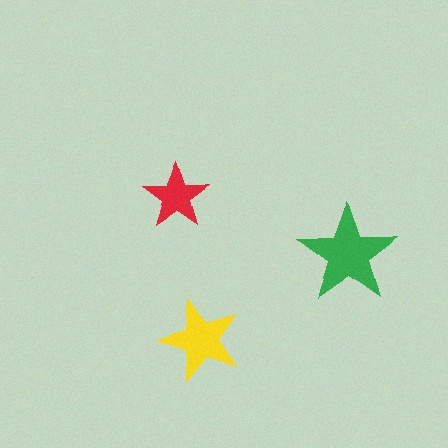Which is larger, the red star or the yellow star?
The yellow one.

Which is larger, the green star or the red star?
The green one.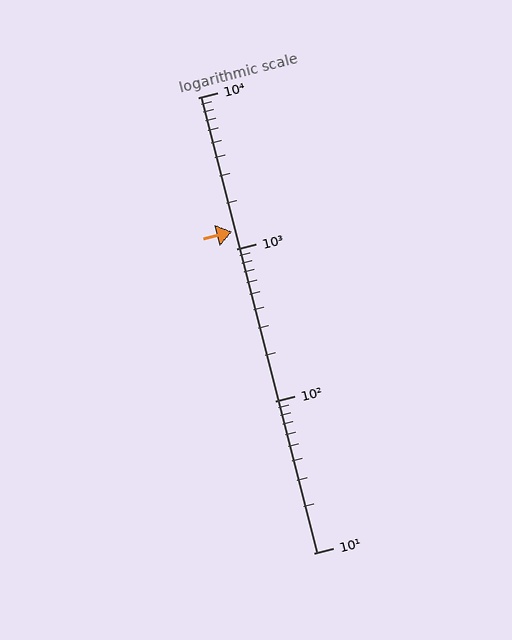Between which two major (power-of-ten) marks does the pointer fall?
The pointer is between 1000 and 10000.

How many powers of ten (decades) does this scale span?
The scale spans 3 decades, from 10 to 10000.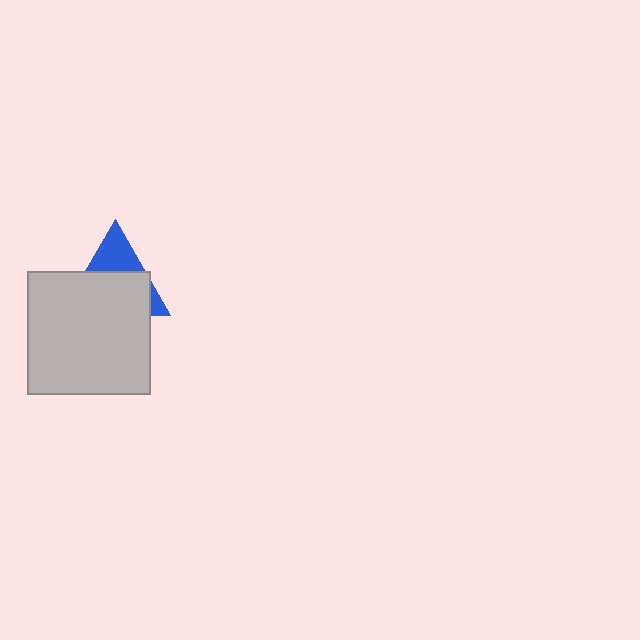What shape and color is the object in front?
The object in front is a light gray square.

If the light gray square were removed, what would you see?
You would see the complete blue triangle.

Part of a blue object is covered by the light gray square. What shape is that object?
It is a triangle.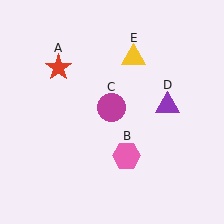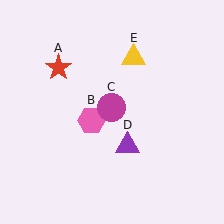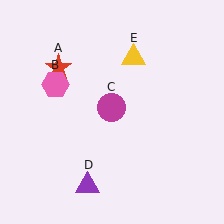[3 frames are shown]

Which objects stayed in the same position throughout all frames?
Red star (object A) and magenta circle (object C) and yellow triangle (object E) remained stationary.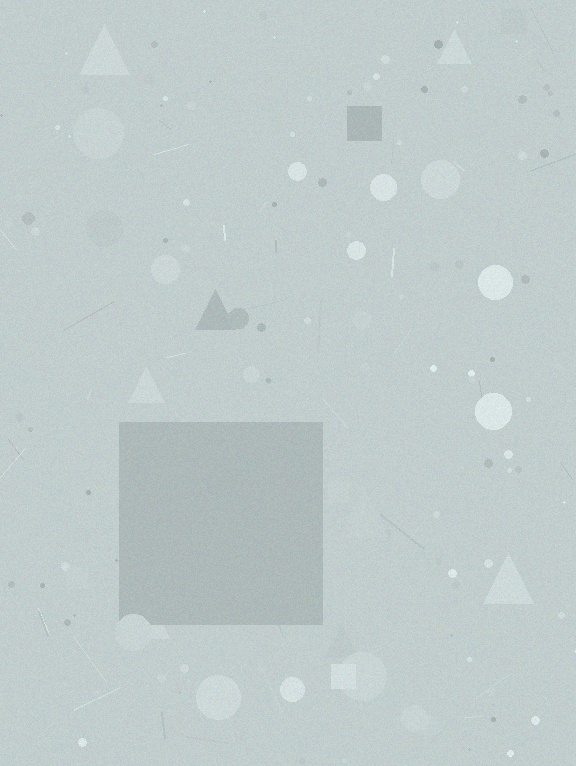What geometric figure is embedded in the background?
A square is embedded in the background.